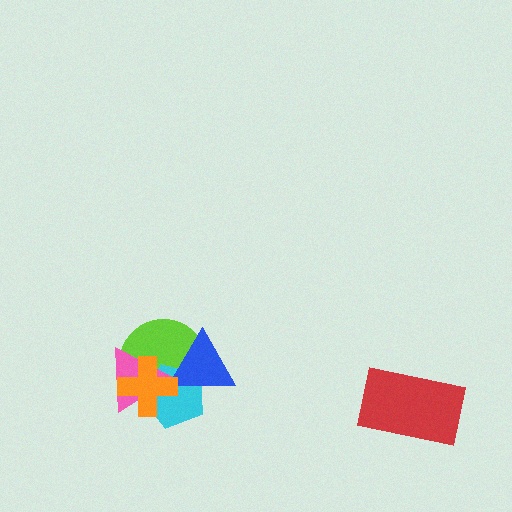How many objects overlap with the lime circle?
4 objects overlap with the lime circle.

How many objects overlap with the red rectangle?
0 objects overlap with the red rectangle.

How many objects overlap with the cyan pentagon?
4 objects overlap with the cyan pentagon.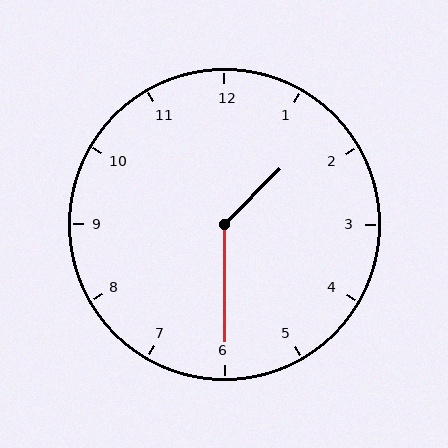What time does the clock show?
1:30.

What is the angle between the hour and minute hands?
Approximately 135 degrees.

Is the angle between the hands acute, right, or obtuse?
It is obtuse.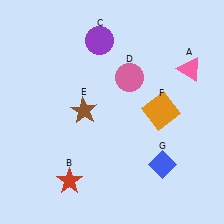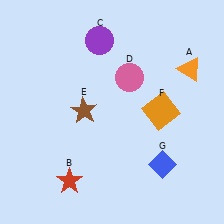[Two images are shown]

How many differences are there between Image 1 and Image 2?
There is 1 difference between the two images.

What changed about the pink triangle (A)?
In Image 1, A is pink. In Image 2, it changed to orange.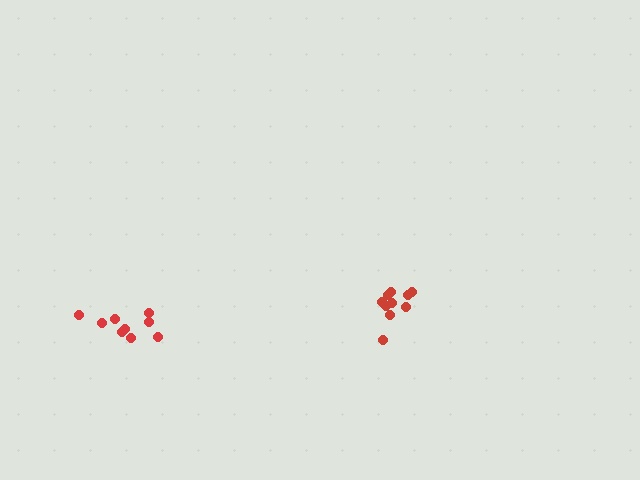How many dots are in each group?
Group 1: 10 dots, Group 2: 9 dots (19 total).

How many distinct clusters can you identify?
There are 2 distinct clusters.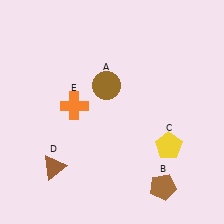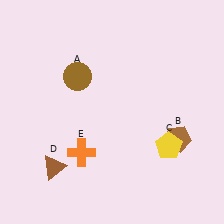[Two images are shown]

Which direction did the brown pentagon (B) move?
The brown pentagon (B) moved up.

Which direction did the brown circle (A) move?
The brown circle (A) moved left.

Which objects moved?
The objects that moved are: the brown circle (A), the brown pentagon (B), the orange cross (E).